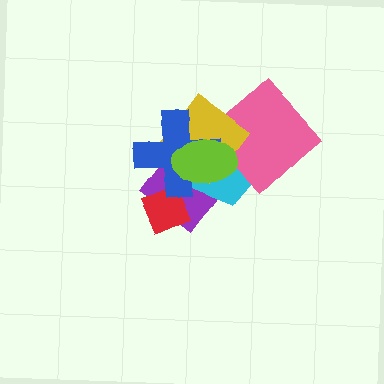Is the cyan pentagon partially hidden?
Yes, it is partially covered by another shape.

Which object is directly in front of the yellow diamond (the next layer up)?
The blue cross is directly in front of the yellow diamond.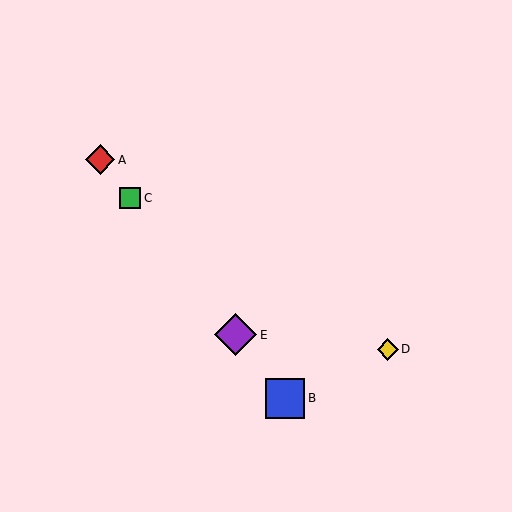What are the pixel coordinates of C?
Object C is at (130, 198).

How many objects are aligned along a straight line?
4 objects (A, B, C, E) are aligned along a straight line.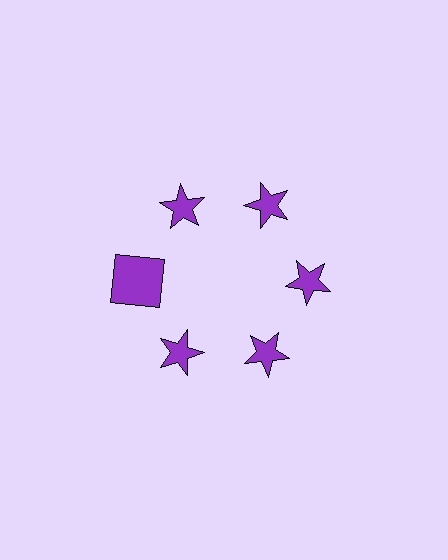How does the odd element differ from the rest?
It has a different shape: square instead of star.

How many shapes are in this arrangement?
There are 6 shapes arranged in a ring pattern.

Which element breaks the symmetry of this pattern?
The purple square at roughly the 9 o'clock position breaks the symmetry. All other shapes are purple stars.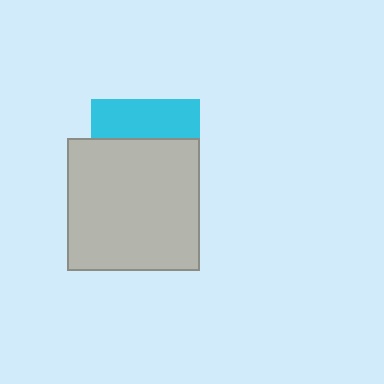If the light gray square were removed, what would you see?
You would see the complete cyan square.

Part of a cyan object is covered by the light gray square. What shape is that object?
It is a square.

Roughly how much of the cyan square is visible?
A small part of it is visible (roughly 35%).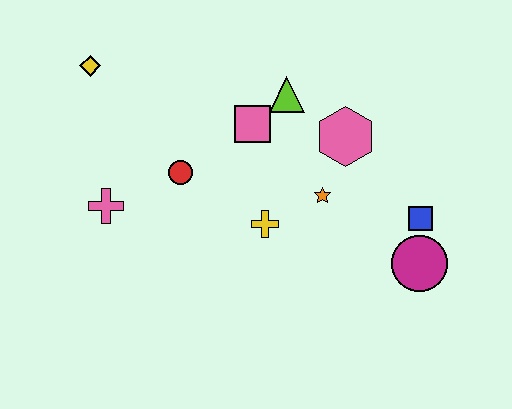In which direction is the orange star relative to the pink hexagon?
The orange star is below the pink hexagon.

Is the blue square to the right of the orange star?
Yes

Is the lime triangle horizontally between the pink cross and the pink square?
No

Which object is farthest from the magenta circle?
The yellow diamond is farthest from the magenta circle.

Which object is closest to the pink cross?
The red circle is closest to the pink cross.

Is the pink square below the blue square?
No